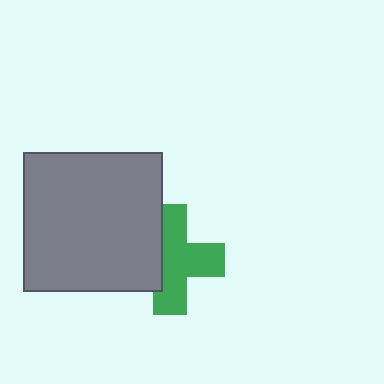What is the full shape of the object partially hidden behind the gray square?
The partially hidden object is a green cross.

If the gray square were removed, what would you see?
You would see the complete green cross.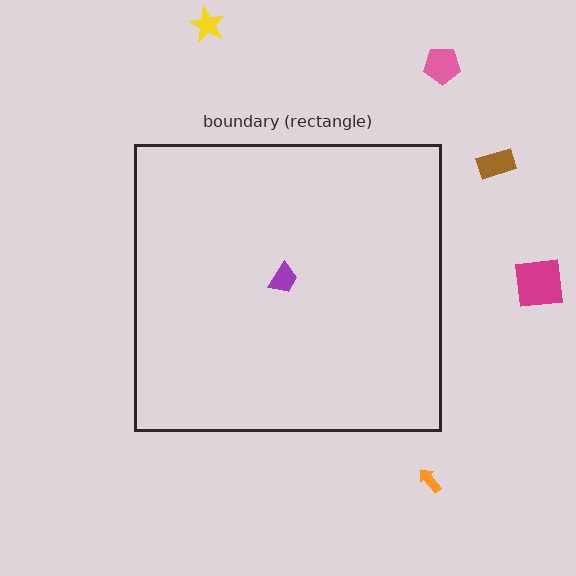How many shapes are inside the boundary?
1 inside, 5 outside.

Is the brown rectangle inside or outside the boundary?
Outside.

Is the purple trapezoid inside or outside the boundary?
Inside.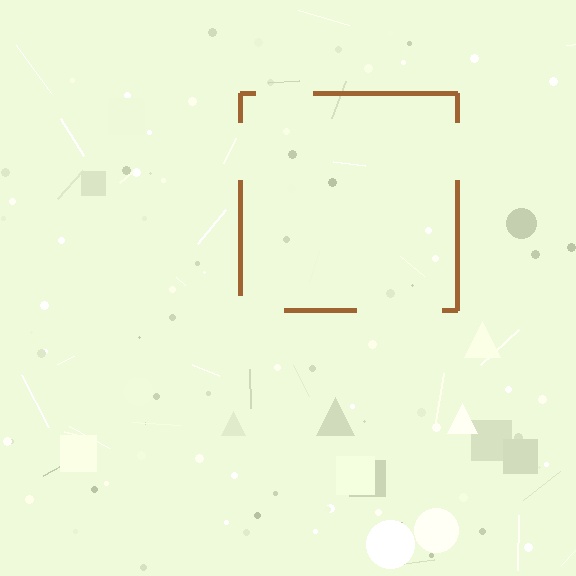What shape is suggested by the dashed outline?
The dashed outline suggests a square.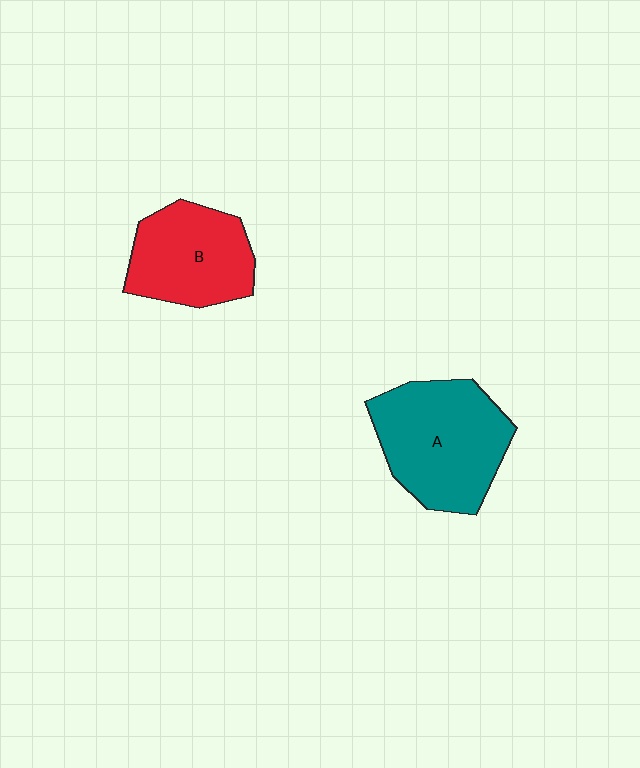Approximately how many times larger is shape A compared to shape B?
Approximately 1.3 times.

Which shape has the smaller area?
Shape B (red).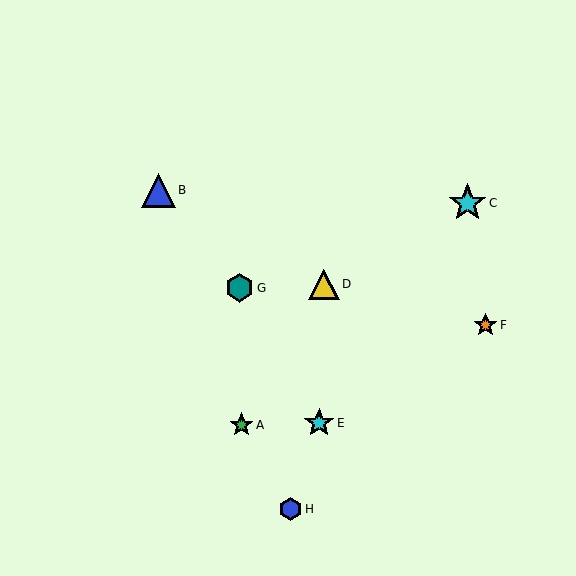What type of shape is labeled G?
Shape G is a teal hexagon.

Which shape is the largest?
The cyan star (labeled C) is the largest.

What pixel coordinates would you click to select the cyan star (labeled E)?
Click at (319, 423) to select the cyan star E.